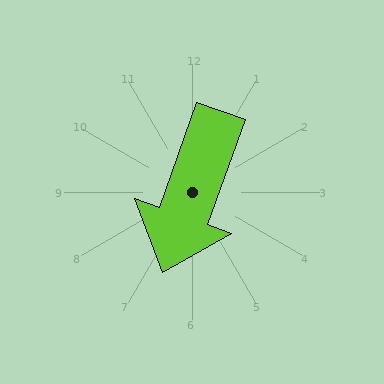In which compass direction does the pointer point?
South.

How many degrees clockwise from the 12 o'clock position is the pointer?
Approximately 200 degrees.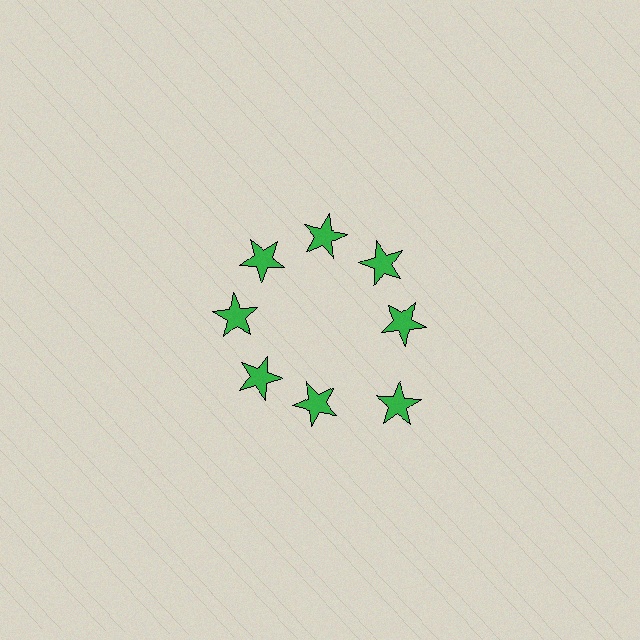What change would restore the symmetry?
The symmetry would be restored by moving it inward, back onto the ring so that all 8 stars sit at equal angles and equal distance from the center.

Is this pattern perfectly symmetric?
No. The 8 green stars are arranged in a ring, but one element near the 4 o'clock position is pushed outward from the center, breaking the 8-fold rotational symmetry.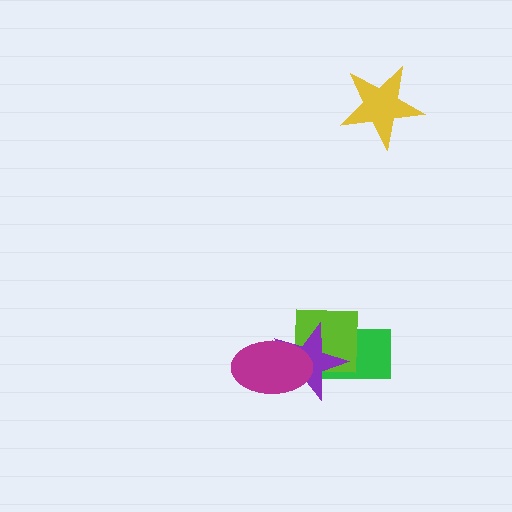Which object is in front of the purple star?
The magenta ellipse is in front of the purple star.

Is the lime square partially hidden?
Yes, it is partially covered by another shape.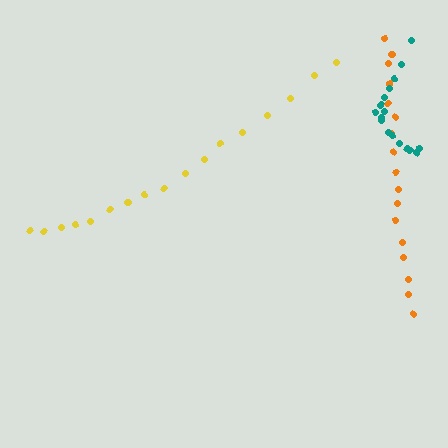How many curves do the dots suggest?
There are 3 distinct paths.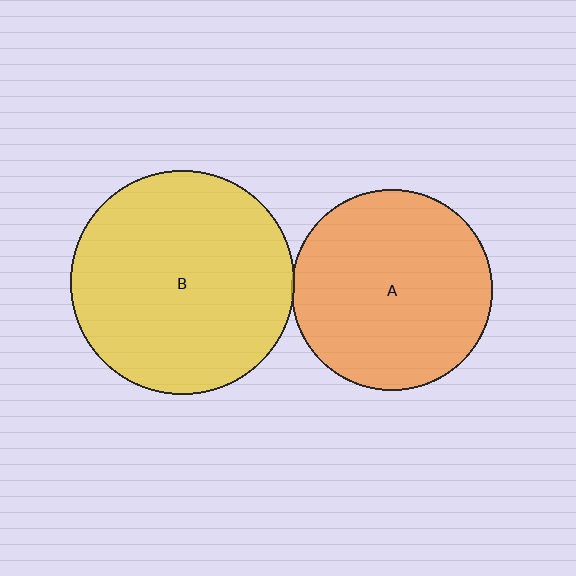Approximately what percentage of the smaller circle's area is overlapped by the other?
Approximately 5%.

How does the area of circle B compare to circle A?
Approximately 1.2 times.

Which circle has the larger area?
Circle B (yellow).